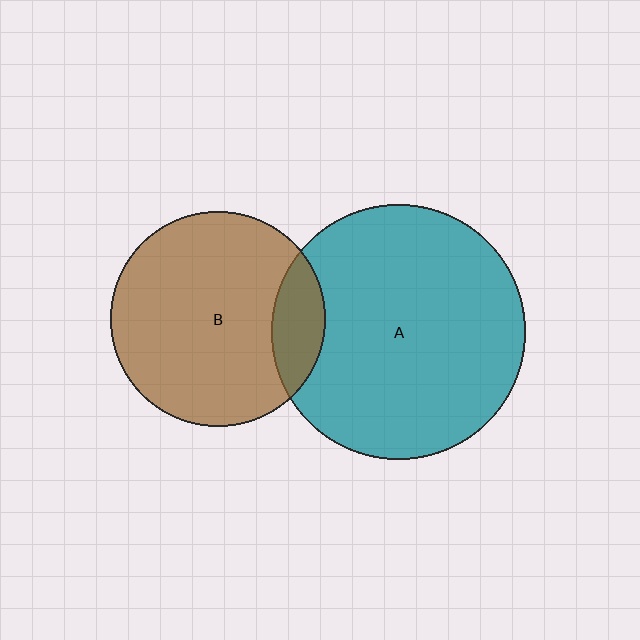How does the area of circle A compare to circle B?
Approximately 1.4 times.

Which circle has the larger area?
Circle A (teal).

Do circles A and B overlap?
Yes.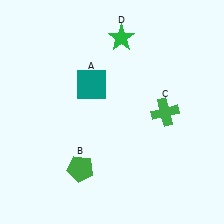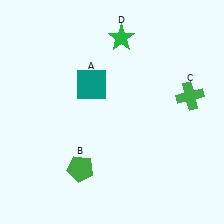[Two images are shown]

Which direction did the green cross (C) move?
The green cross (C) moved right.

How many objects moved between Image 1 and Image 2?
1 object moved between the two images.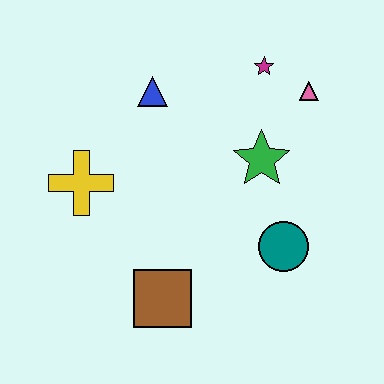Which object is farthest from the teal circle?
The yellow cross is farthest from the teal circle.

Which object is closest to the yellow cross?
The blue triangle is closest to the yellow cross.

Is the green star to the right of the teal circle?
No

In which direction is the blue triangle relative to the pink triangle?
The blue triangle is to the left of the pink triangle.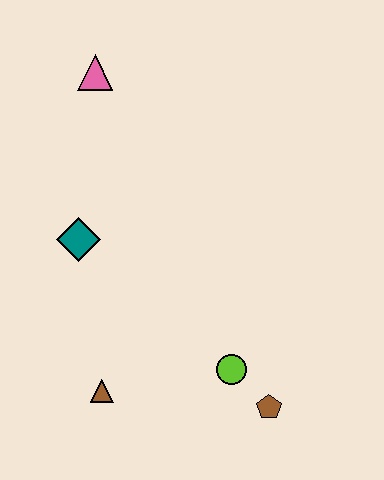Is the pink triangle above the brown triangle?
Yes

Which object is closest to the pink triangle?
The teal diamond is closest to the pink triangle.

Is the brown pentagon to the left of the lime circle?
No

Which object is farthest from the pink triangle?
The brown pentagon is farthest from the pink triangle.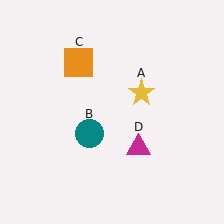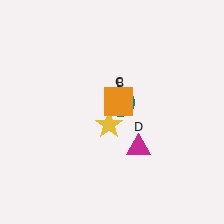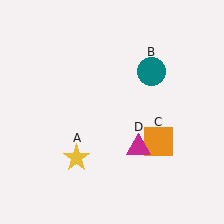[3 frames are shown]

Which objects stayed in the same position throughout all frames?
Magenta triangle (object D) remained stationary.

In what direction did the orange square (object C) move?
The orange square (object C) moved down and to the right.